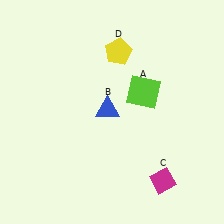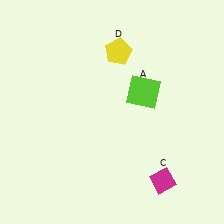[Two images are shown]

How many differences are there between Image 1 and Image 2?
There is 1 difference between the two images.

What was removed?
The blue triangle (B) was removed in Image 2.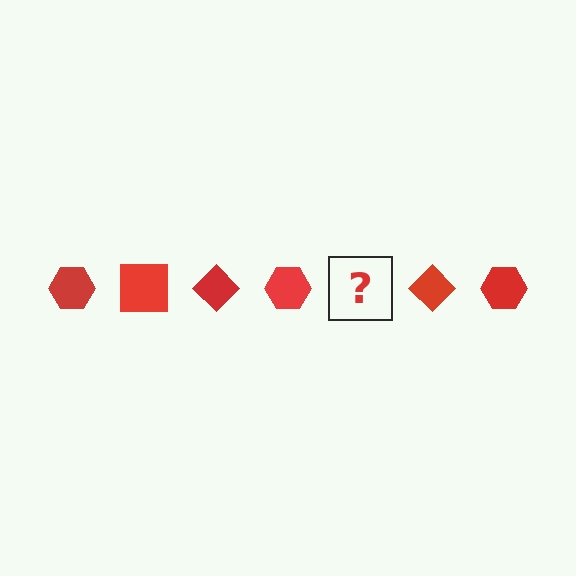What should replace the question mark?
The question mark should be replaced with a red square.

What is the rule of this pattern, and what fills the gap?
The rule is that the pattern cycles through hexagon, square, diamond shapes in red. The gap should be filled with a red square.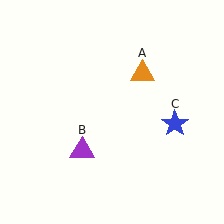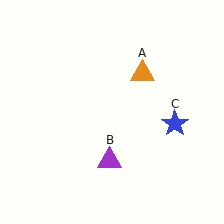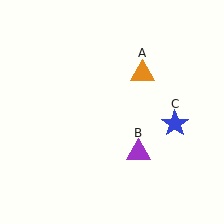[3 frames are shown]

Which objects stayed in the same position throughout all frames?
Orange triangle (object A) and blue star (object C) remained stationary.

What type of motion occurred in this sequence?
The purple triangle (object B) rotated counterclockwise around the center of the scene.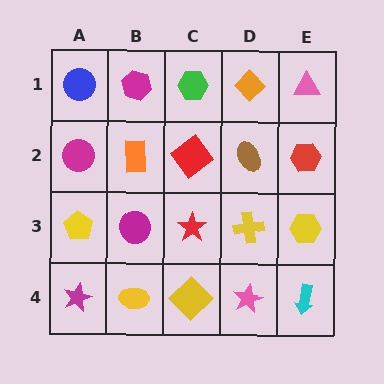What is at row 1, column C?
A green hexagon.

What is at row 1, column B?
A magenta hexagon.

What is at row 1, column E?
A pink triangle.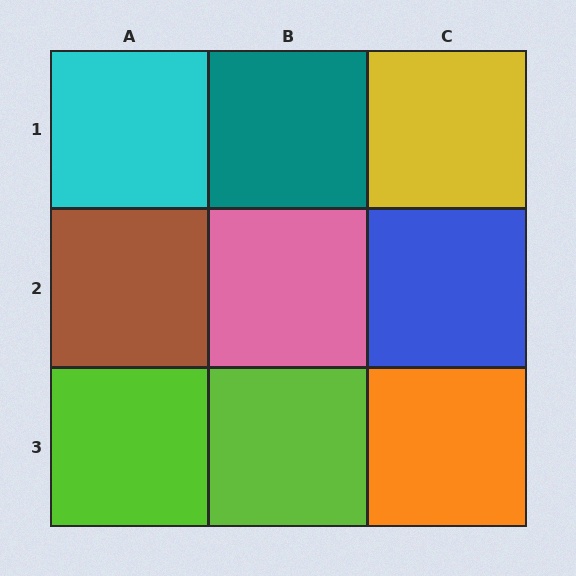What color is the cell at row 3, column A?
Lime.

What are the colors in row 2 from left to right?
Brown, pink, blue.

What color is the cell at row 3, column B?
Lime.